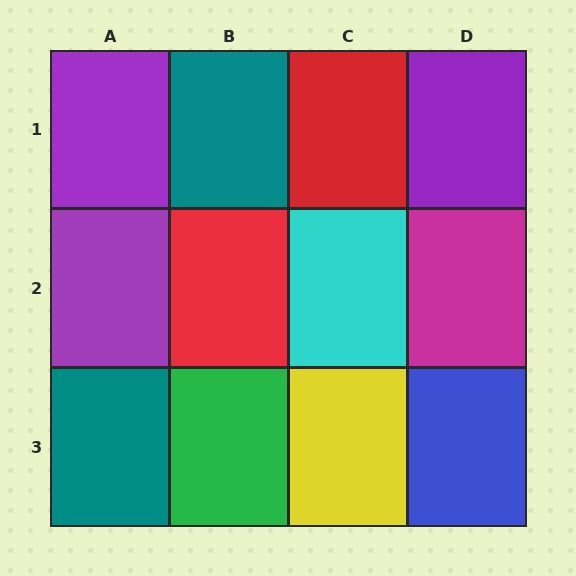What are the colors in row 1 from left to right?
Purple, teal, red, purple.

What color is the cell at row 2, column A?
Purple.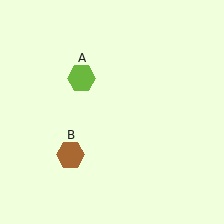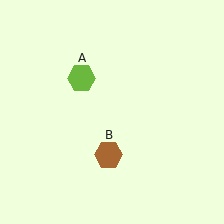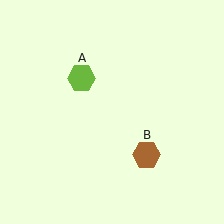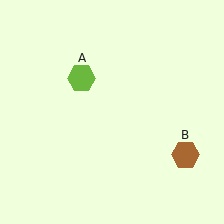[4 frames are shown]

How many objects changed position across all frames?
1 object changed position: brown hexagon (object B).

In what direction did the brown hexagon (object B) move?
The brown hexagon (object B) moved right.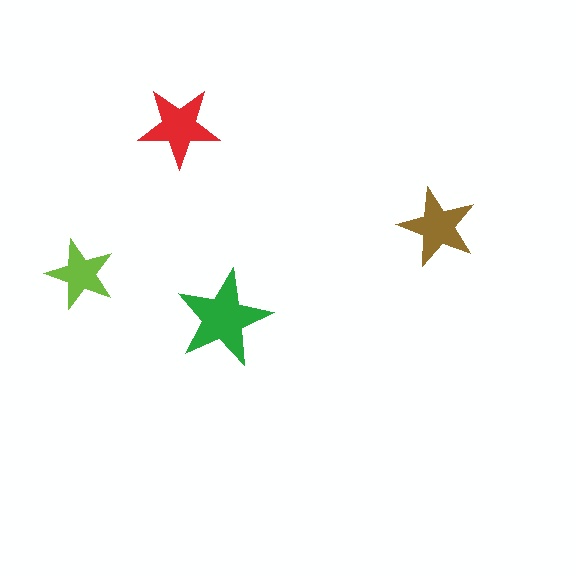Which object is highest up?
The red star is topmost.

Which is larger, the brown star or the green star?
The green one.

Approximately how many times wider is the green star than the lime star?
About 1.5 times wider.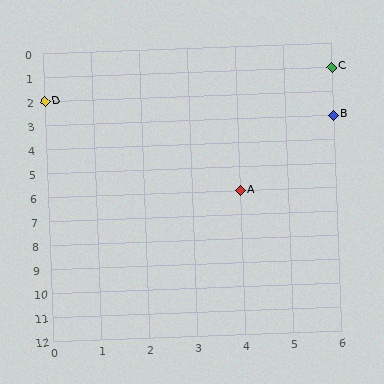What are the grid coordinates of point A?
Point A is at grid coordinates (4, 6).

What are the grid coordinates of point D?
Point D is at grid coordinates (0, 2).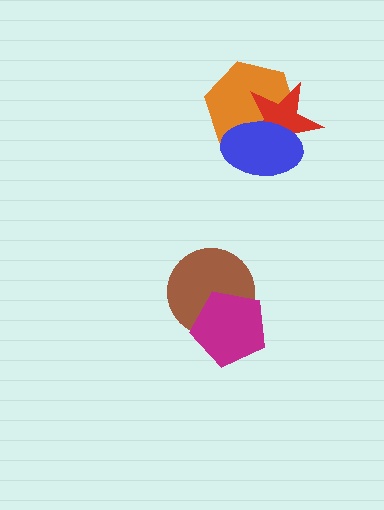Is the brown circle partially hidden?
Yes, it is partially covered by another shape.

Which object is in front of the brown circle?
The magenta pentagon is in front of the brown circle.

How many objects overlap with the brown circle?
1 object overlaps with the brown circle.